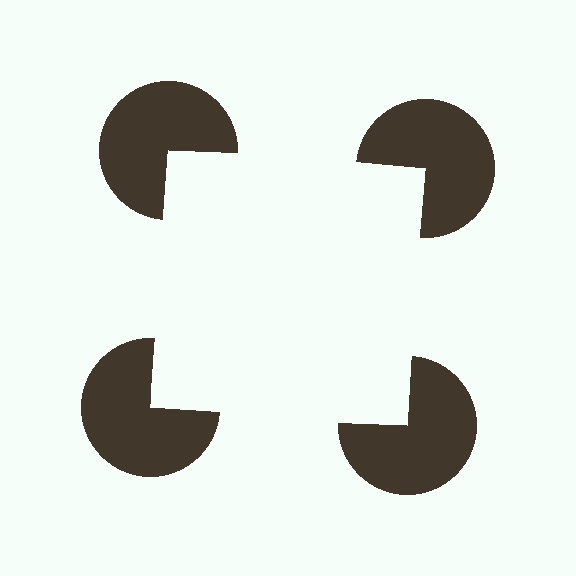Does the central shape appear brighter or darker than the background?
It typically appears slightly brighter than the background, even though no actual brightness change is drawn.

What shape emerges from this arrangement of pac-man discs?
An illusory square — its edges are inferred from the aligned wedge cuts in the pac-man discs, not physically drawn.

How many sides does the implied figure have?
4 sides.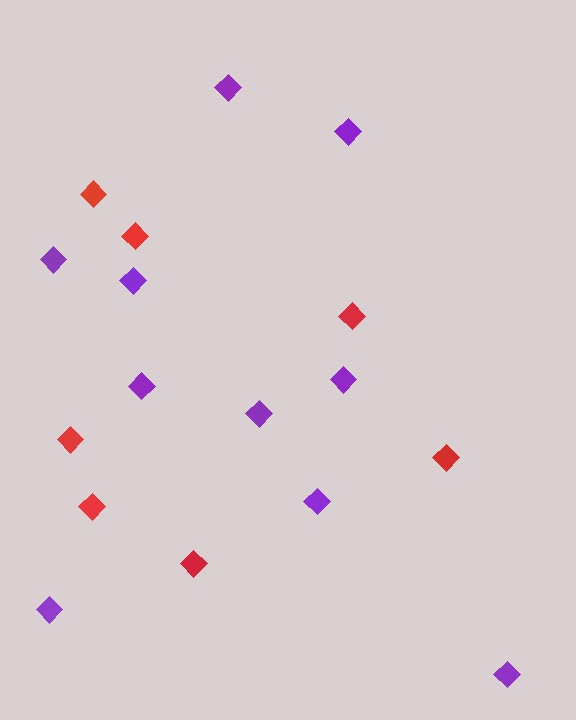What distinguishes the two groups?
There are 2 groups: one group of purple diamonds (10) and one group of red diamonds (7).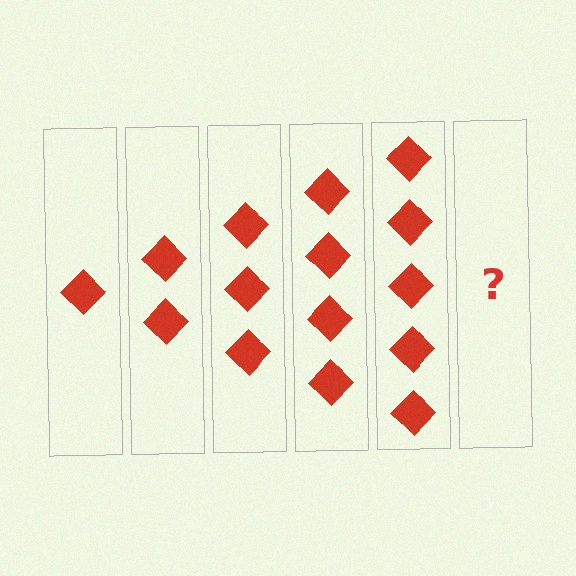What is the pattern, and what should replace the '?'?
The pattern is that each step adds one more diamond. The '?' should be 6 diamonds.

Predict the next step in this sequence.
The next step is 6 diamonds.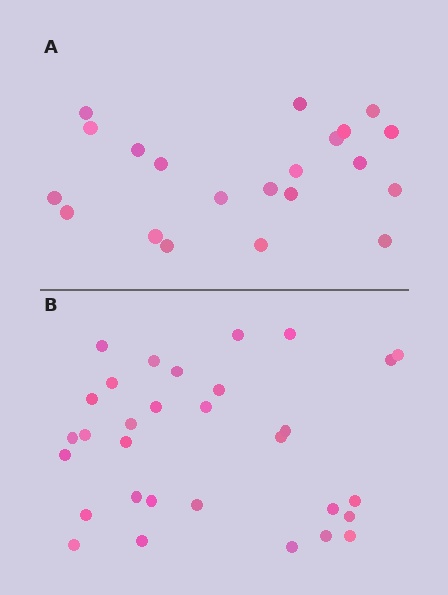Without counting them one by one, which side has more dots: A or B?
Region B (the bottom region) has more dots.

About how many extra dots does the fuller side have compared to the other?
Region B has roughly 10 or so more dots than region A.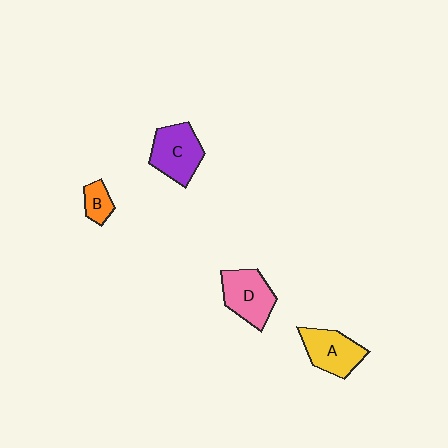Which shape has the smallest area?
Shape B (orange).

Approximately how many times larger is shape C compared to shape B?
Approximately 2.4 times.